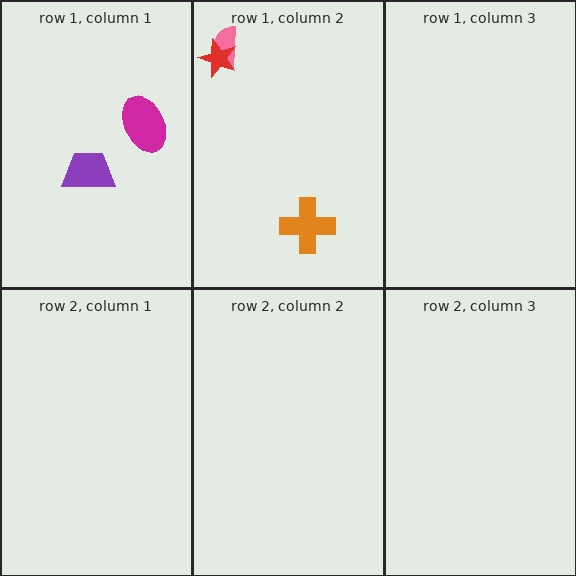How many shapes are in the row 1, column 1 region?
2.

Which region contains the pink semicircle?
The row 1, column 2 region.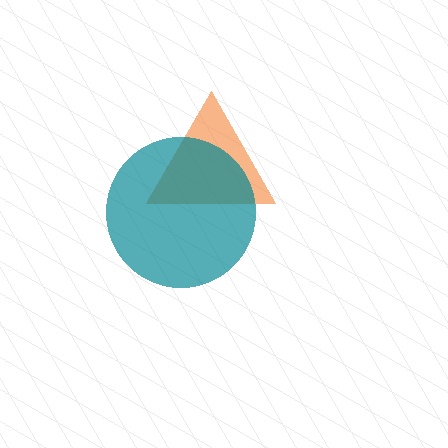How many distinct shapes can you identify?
There are 2 distinct shapes: an orange triangle, a teal circle.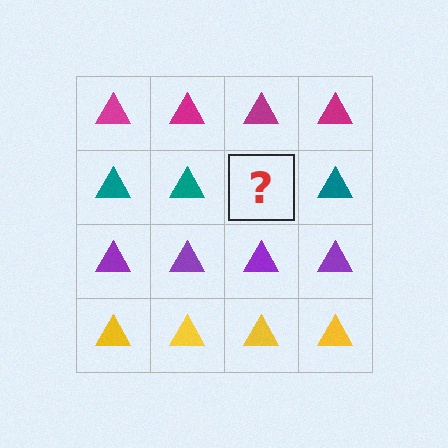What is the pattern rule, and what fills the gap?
The rule is that each row has a consistent color. The gap should be filled with a teal triangle.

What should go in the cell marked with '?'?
The missing cell should contain a teal triangle.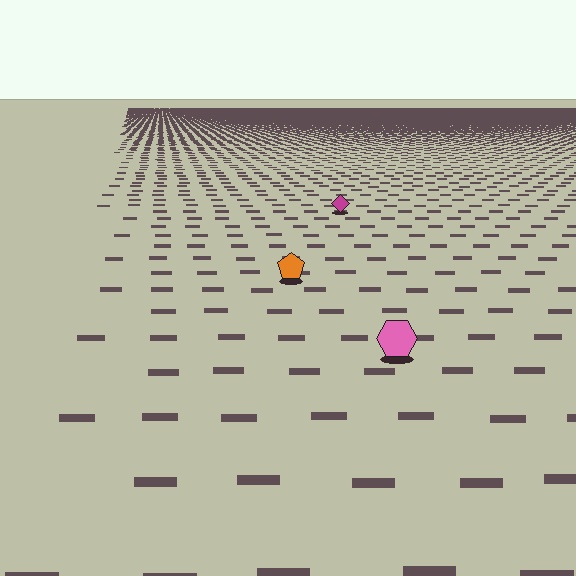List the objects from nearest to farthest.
From nearest to farthest: the pink hexagon, the orange pentagon, the magenta diamond.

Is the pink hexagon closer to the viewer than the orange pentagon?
Yes. The pink hexagon is closer — you can tell from the texture gradient: the ground texture is coarser near it.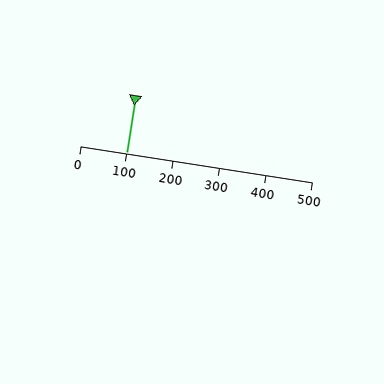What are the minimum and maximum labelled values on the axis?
The axis runs from 0 to 500.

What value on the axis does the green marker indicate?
The marker indicates approximately 100.